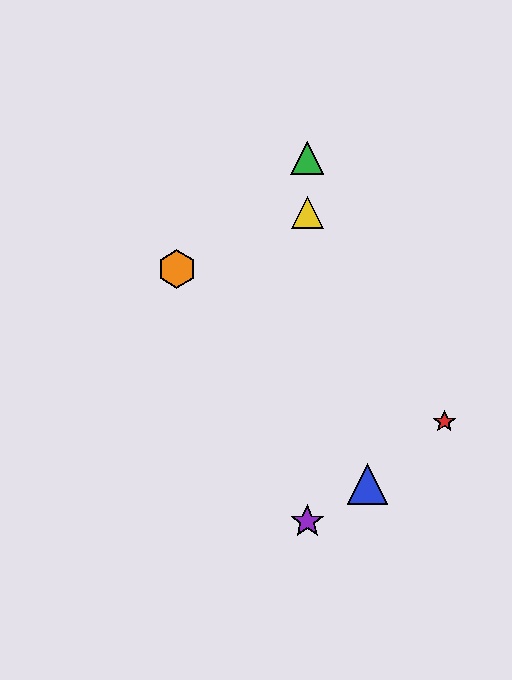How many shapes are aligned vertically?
3 shapes (the green triangle, the yellow triangle, the purple star) are aligned vertically.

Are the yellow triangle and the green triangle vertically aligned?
Yes, both are at x≈307.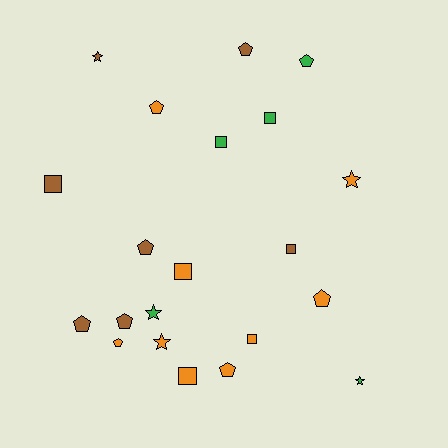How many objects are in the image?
There are 21 objects.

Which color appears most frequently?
Orange, with 9 objects.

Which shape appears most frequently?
Pentagon, with 9 objects.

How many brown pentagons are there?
There are 4 brown pentagons.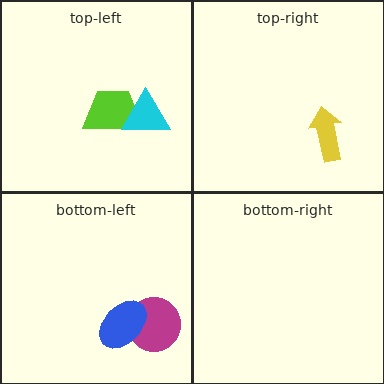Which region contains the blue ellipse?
The bottom-left region.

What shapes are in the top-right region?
The yellow arrow.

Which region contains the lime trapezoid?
The top-left region.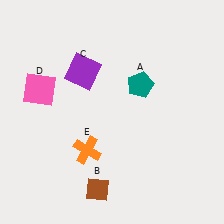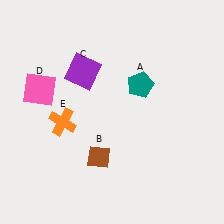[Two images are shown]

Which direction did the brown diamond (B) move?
The brown diamond (B) moved up.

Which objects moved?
The objects that moved are: the brown diamond (B), the orange cross (E).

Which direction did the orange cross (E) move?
The orange cross (E) moved up.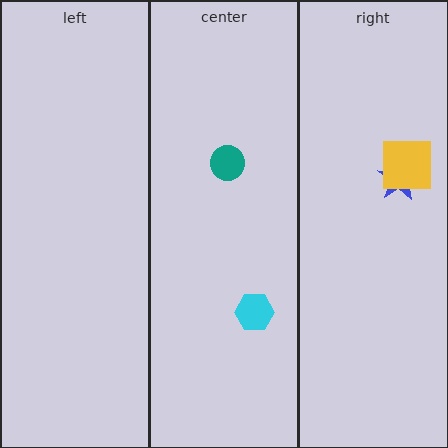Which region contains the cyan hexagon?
The center region.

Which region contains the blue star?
The right region.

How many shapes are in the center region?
2.